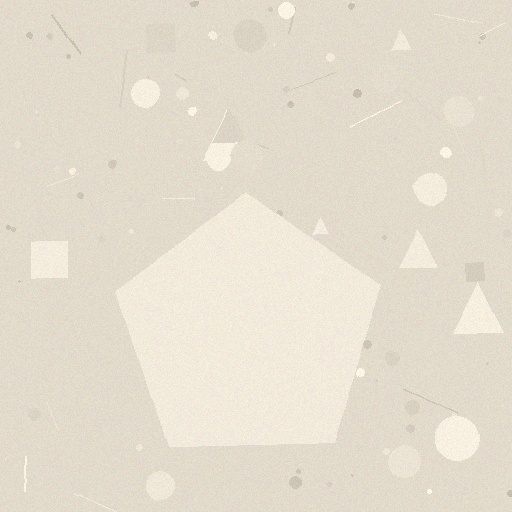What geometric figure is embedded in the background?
A pentagon is embedded in the background.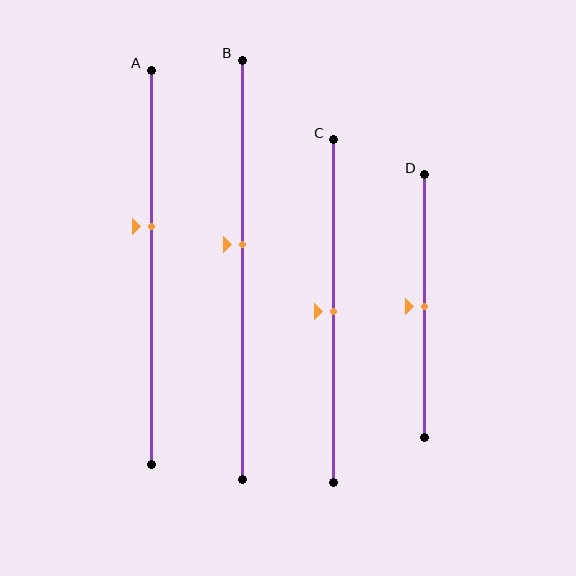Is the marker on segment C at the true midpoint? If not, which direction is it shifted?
Yes, the marker on segment C is at the true midpoint.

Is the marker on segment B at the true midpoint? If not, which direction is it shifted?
No, the marker on segment B is shifted upward by about 6% of the segment length.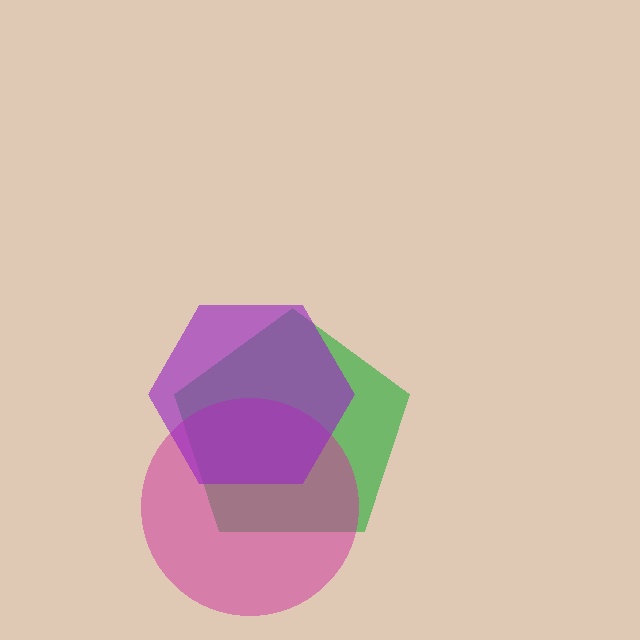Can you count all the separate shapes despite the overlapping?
Yes, there are 3 separate shapes.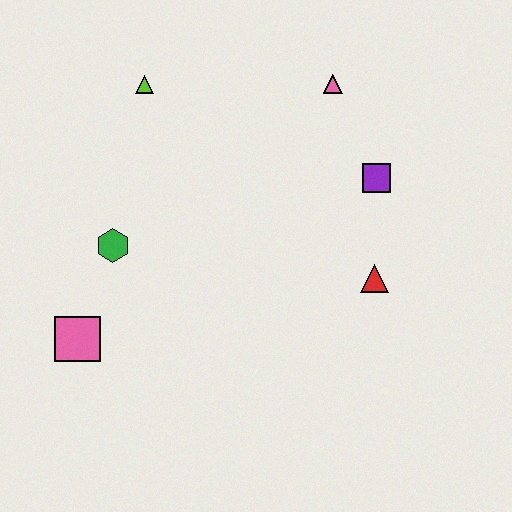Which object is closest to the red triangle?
The purple square is closest to the red triangle.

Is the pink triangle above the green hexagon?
Yes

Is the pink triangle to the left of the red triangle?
Yes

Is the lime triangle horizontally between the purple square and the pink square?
Yes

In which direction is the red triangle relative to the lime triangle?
The red triangle is to the right of the lime triangle.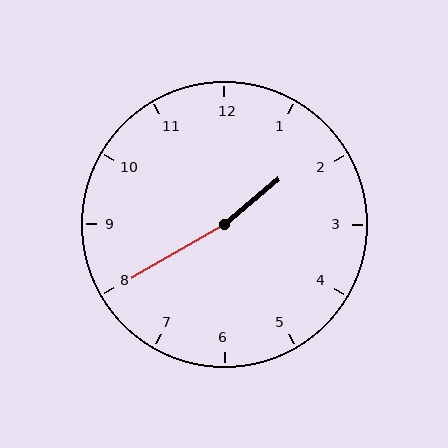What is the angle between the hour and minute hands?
Approximately 170 degrees.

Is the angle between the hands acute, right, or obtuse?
It is obtuse.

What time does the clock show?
1:40.